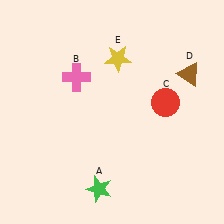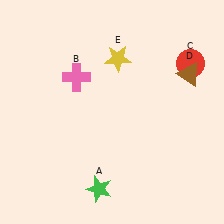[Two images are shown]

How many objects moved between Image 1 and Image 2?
1 object moved between the two images.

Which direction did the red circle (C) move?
The red circle (C) moved up.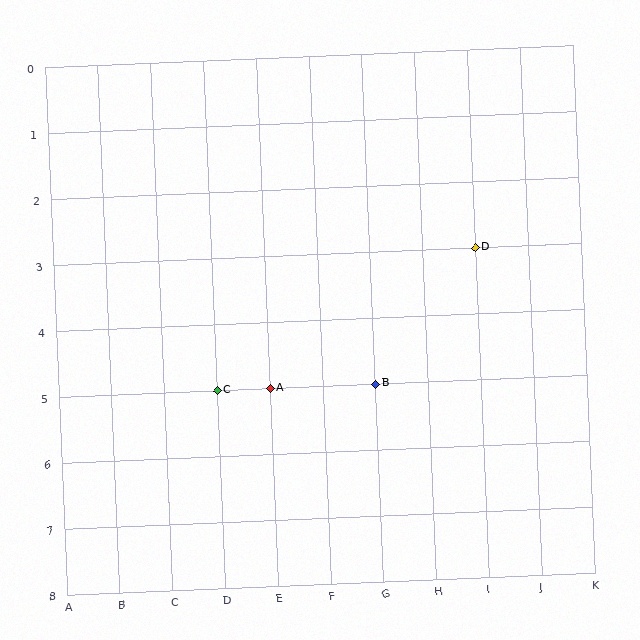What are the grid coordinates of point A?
Point A is at grid coordinates (E, 5).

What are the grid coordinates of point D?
Point D is at grid coordinates (I, 3).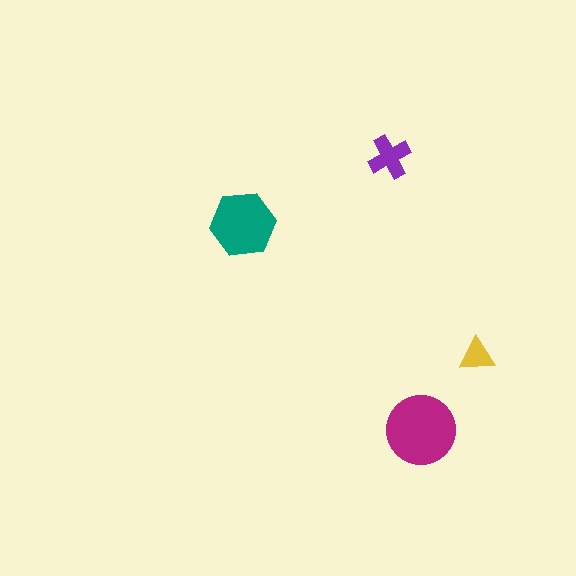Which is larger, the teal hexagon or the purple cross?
The teal hexagon.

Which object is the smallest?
The yellow triangle.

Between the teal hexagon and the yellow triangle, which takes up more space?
The teal hexagon.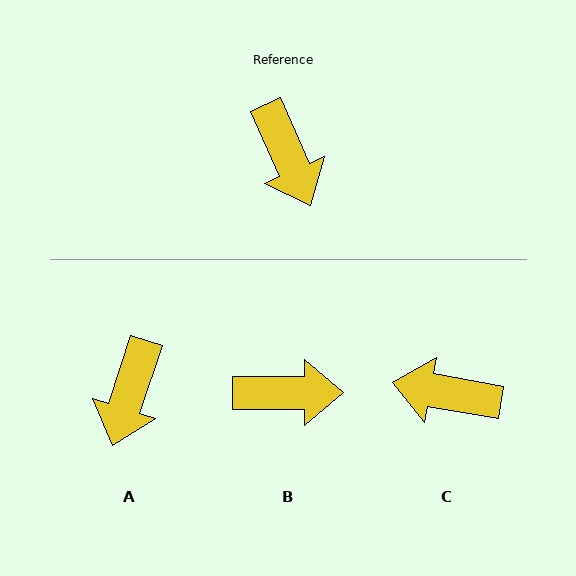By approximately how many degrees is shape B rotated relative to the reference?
Approximately 66 degrees counter-clockwise.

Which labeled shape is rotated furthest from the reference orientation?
C, about 124 degrees away.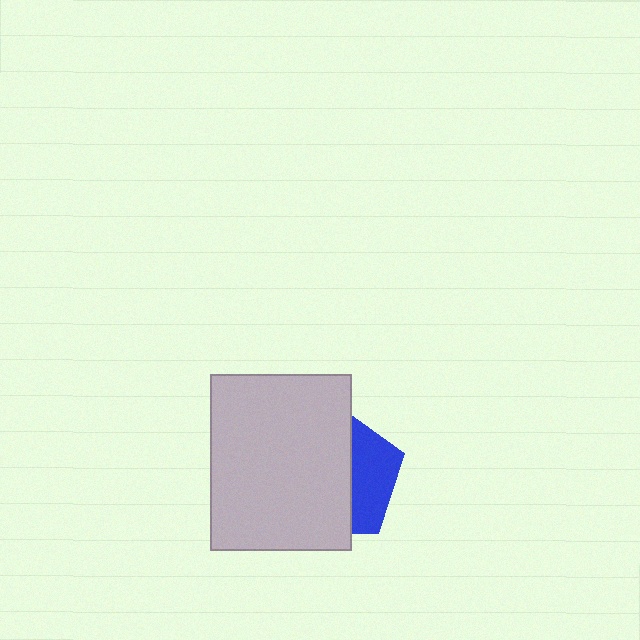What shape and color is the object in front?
The object in front is a light gray rectangle.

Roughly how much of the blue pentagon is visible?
A small part of it is visible (roughly 35%).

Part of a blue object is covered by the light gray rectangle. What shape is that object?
It is a pentagon.